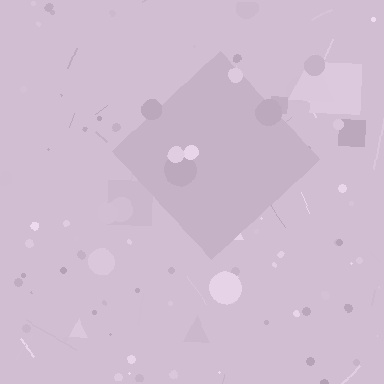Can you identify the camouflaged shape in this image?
The camouflaged shape is a diamond.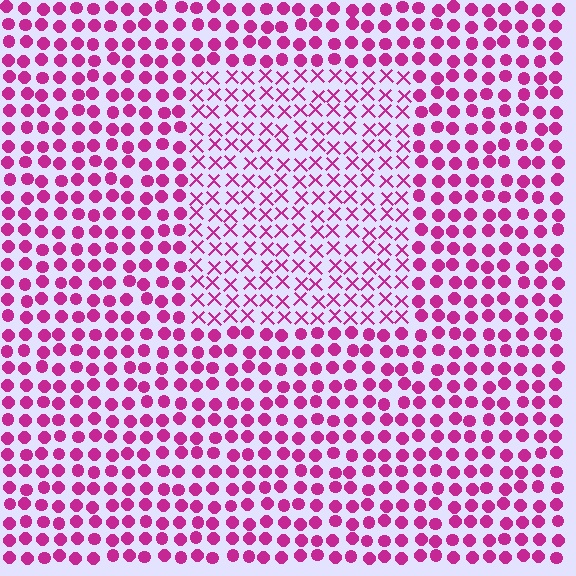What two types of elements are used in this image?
The image uses X marks inside the rectangle region and circles outside it.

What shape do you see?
I see a rectangle.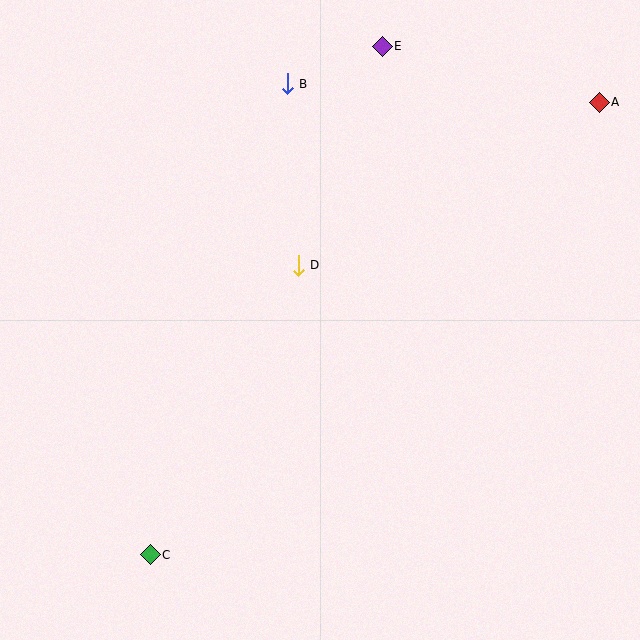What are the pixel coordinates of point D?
Point D is at (298, 265).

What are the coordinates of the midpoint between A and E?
The midpoint between A and E is at (491, 74).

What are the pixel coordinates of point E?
Point E is at (382, 46).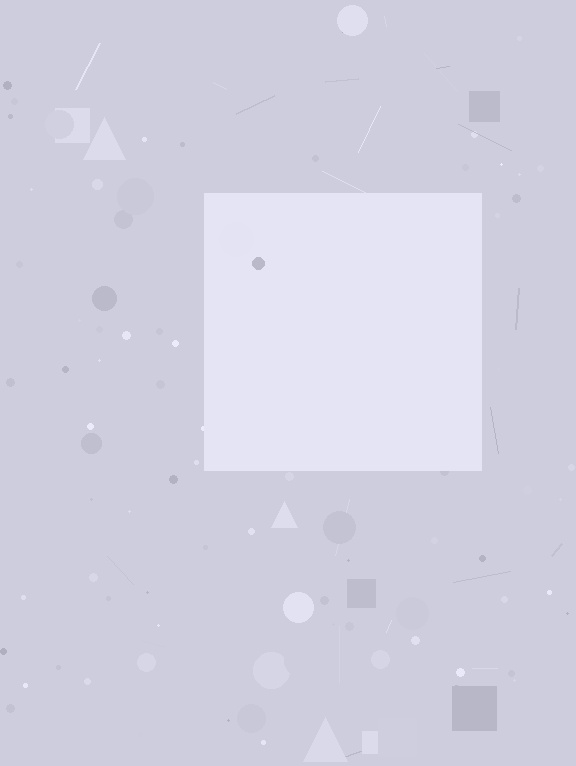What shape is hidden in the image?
A square is hidden in the image.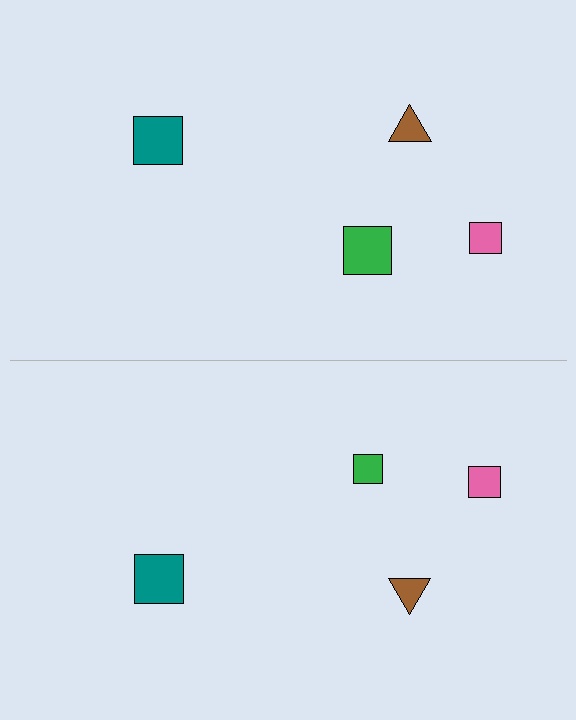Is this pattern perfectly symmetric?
No, the pattern is not perfectly symmetric. The green square on the bottom side has a different size than its mirror counterpart.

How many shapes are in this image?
There are 8 shapes in this image.